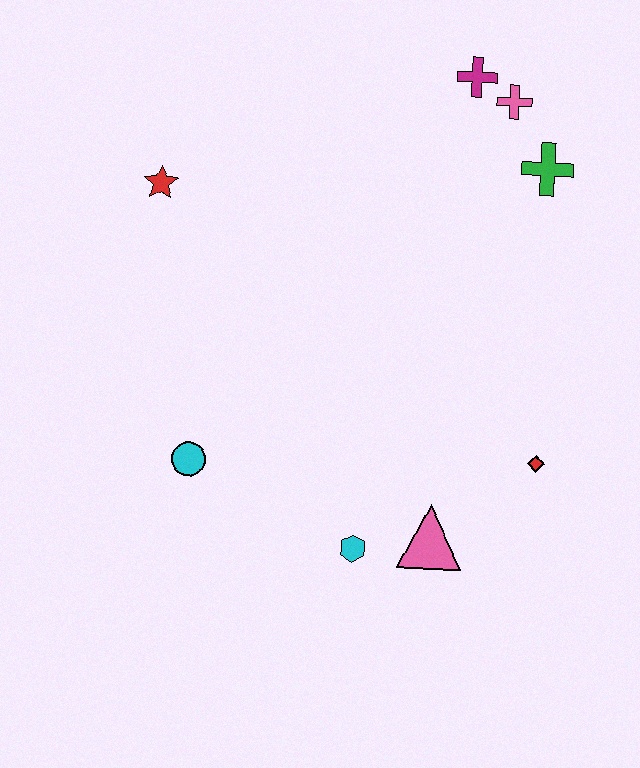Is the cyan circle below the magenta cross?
Yes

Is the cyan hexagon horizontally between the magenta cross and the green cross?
No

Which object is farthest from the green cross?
The cyan circle is farthest from the green cross.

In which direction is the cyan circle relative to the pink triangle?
The cyan circle is to the left of the pink triangle.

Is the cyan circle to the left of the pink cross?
Yes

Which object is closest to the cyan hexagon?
The pink triangle is closest to the cyan hexagon.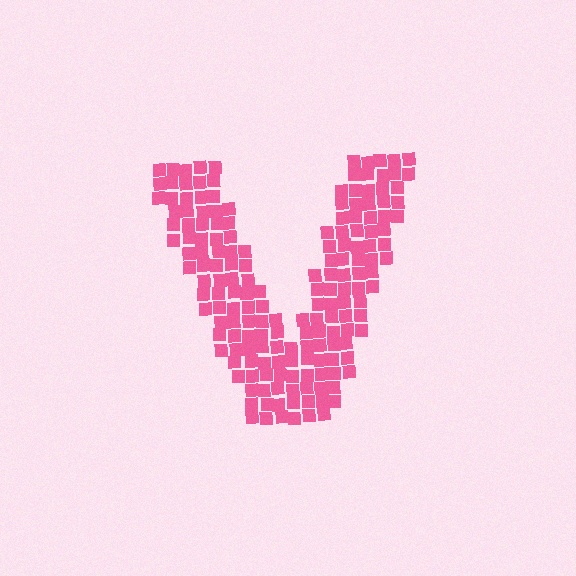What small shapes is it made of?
It is made of small squares.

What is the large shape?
The large shape is the letter V.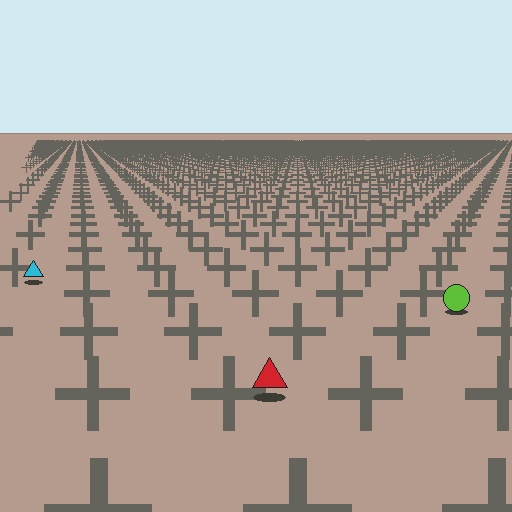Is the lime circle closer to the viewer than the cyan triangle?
Yes. The lime circle is closer — you can tell from the texture gradient: the ground texture is coarser near it.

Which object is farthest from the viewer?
The cyan triangle is farthest from the viewer. It appears smaller and the ground texture around it is denser.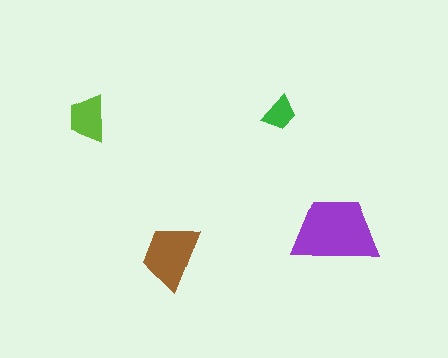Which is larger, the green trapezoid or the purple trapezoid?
The purple one.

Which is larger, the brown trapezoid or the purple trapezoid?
The purple one.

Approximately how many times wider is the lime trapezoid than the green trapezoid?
About 1.5 times wider.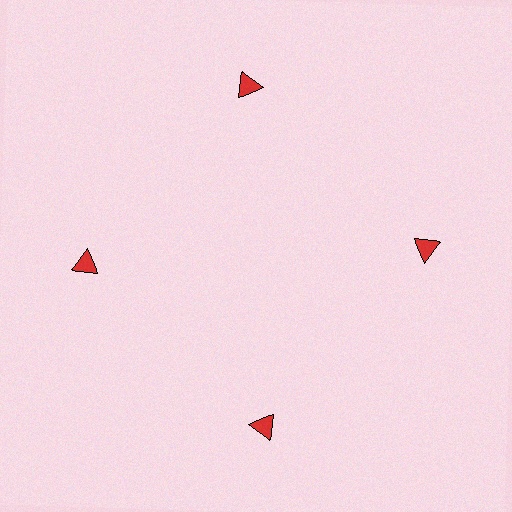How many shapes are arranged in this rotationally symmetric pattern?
There are 4 shapes, arranged in 4 groups of 1.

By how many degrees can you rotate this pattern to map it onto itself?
The pattern maps onto itself every 90 degrees of rotation.